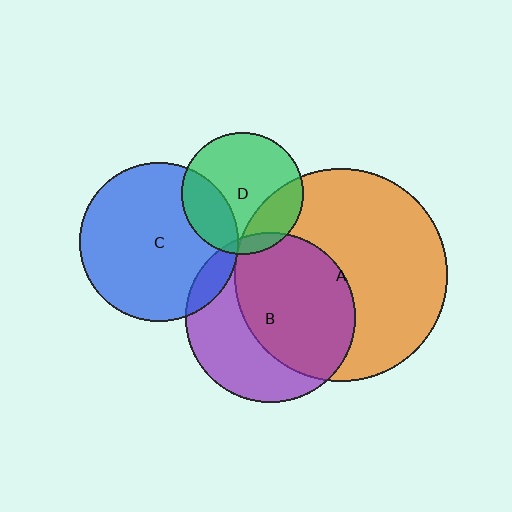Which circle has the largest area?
Circle A (orange).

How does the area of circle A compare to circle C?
Approximately 1.8 times.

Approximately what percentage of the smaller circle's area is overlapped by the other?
Approximately 60%.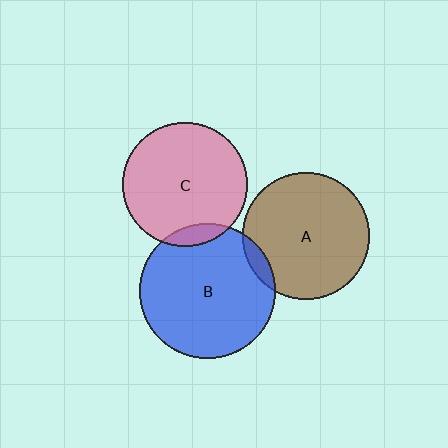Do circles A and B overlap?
Yes.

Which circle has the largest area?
Circle B (blue).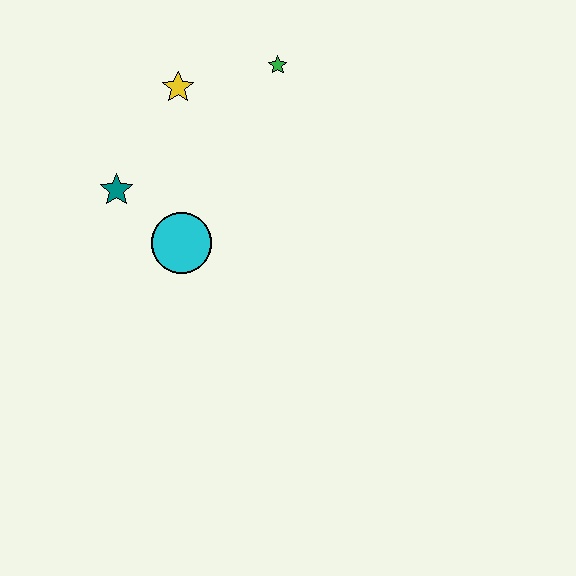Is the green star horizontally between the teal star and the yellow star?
No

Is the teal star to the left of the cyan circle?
Yes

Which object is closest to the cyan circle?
The teal star is closest to the cyan circle.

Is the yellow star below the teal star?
No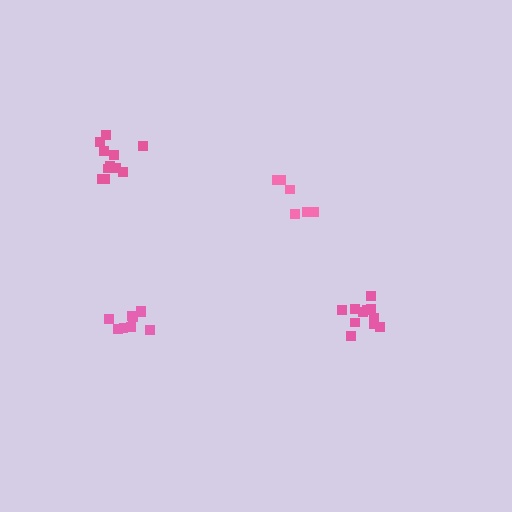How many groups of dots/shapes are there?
There are 4 groups.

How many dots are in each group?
Group 1: 6 dots, Group 2: 10 dots, Group 3: 11 dots, Group 4: 12 dots (39 total).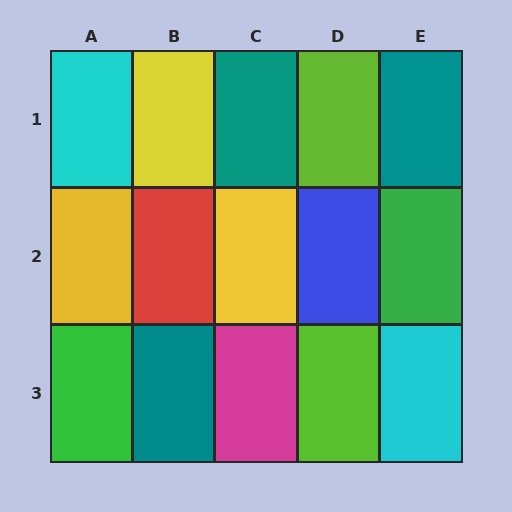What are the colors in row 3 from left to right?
Green, teal, magenta, lime, cyan.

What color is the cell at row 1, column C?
Teal.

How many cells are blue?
1 cell is blue.